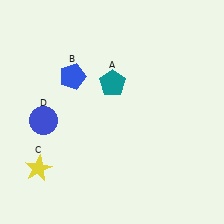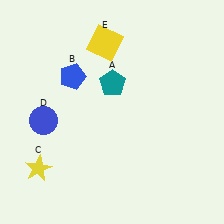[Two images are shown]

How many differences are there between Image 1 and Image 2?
There is 1 difference between the two images.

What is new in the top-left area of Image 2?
A yellow square (E) was added in the top-left area of Image 2.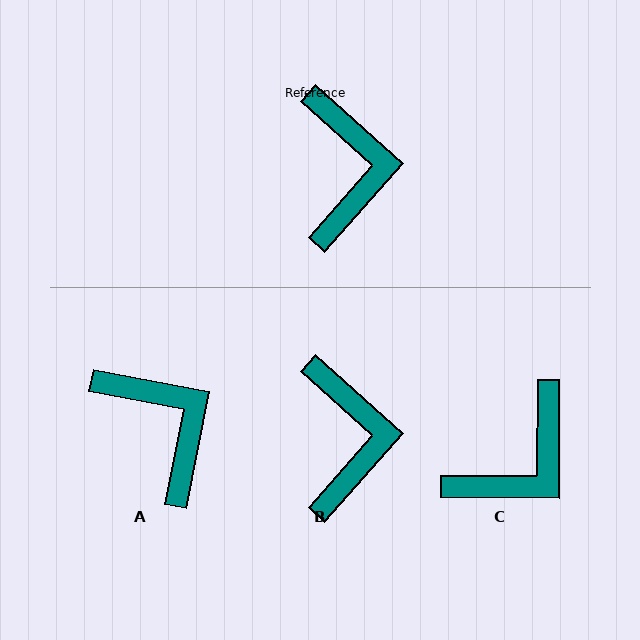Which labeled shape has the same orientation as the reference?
B.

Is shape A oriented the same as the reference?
No, it is off by about 31 degrees.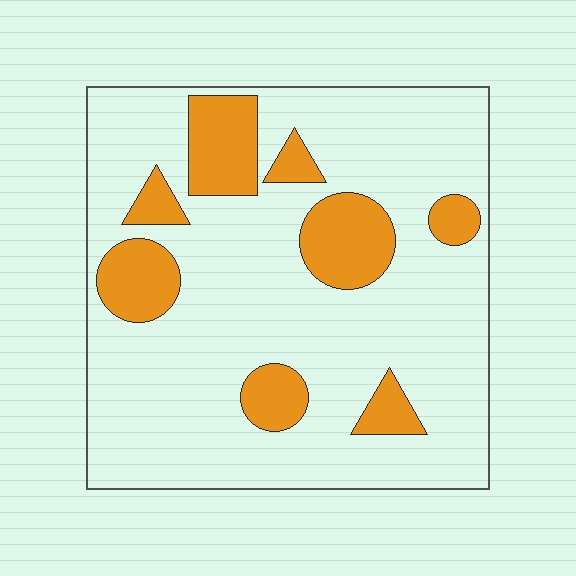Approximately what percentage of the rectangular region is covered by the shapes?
Approximately 20%.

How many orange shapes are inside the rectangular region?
8.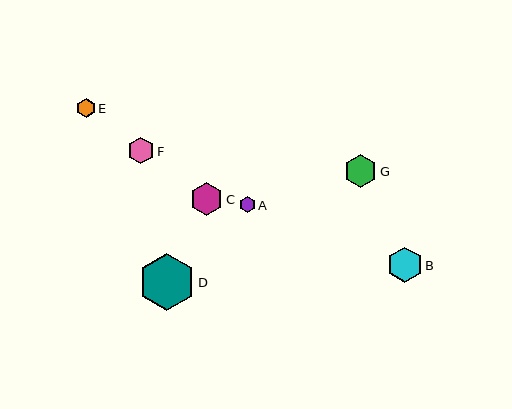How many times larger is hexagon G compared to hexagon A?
Hexagon G is approximately 2.0 times the size of hexagon A.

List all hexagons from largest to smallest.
From largest to smallest: D, B, G, C, F, E, A.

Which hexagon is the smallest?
Hexagon A is the smallest with a size of approximately 16 pixels.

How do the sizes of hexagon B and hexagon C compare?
Hexagon B and hexagon C are approximately the same size.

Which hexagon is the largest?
Hexagon D is the largest with a size of approximately 57 pixels.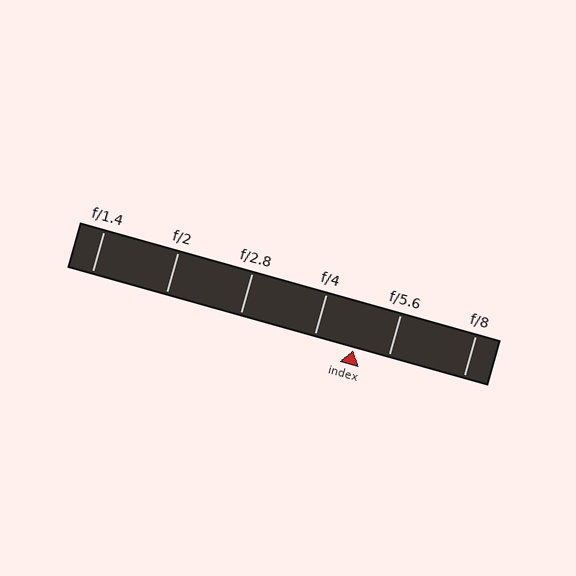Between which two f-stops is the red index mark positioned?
The index mark is between f/4 and f/5.6.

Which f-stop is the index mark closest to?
The index mark is closest to f/5.6.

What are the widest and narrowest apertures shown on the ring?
The widest aperture shown is f/1.4 and the narrowest is f/8.